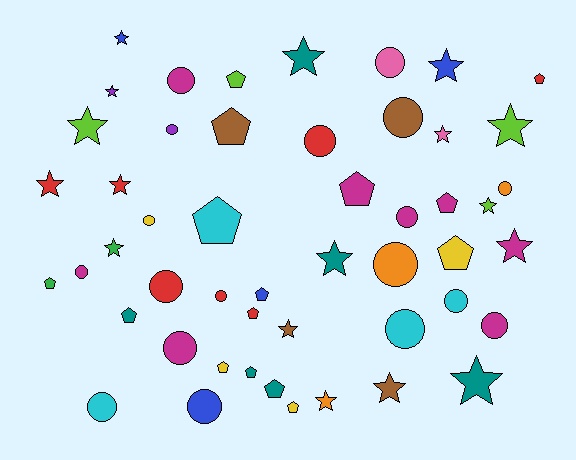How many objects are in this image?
There are 50 objects.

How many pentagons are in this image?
There are 15 pentagons.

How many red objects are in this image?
There are 7 red objects.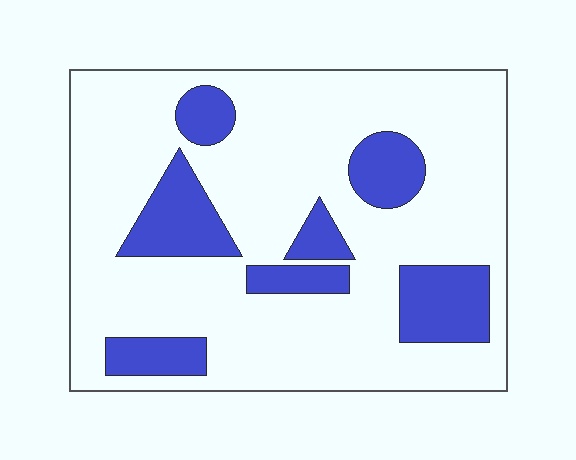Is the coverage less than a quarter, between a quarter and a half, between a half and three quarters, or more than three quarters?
Less than a quarter.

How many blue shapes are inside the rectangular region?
7.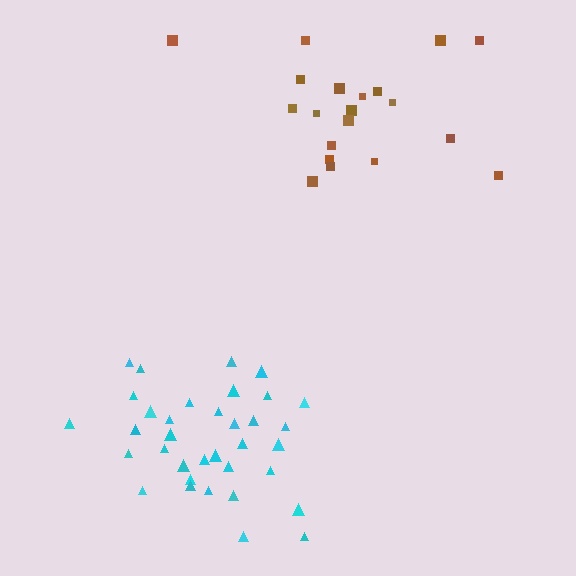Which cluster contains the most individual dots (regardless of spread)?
Cyan (35).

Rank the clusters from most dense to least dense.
cyan, brown.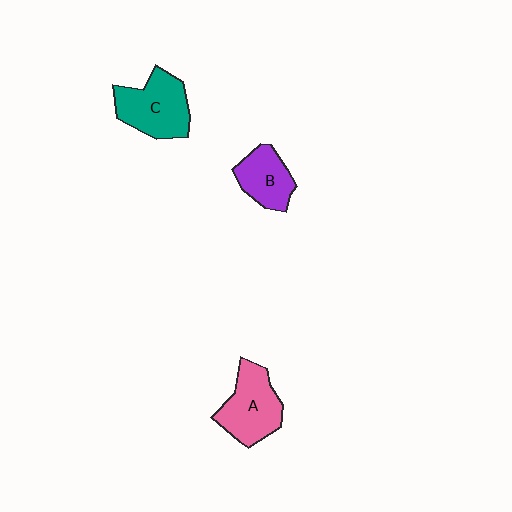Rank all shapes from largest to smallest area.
From largest to smallest: C (teal), A (pink), B (purple).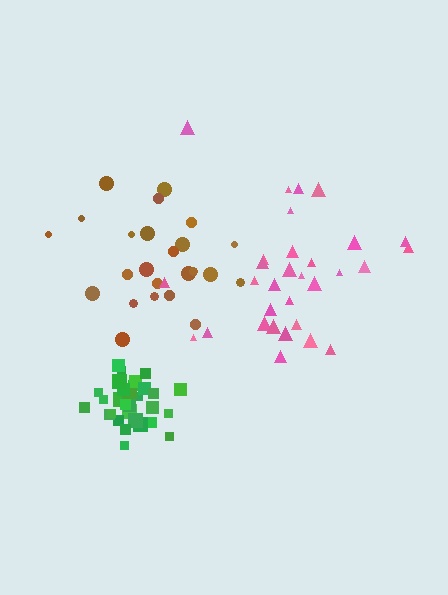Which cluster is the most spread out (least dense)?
Brown.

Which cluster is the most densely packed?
Green.